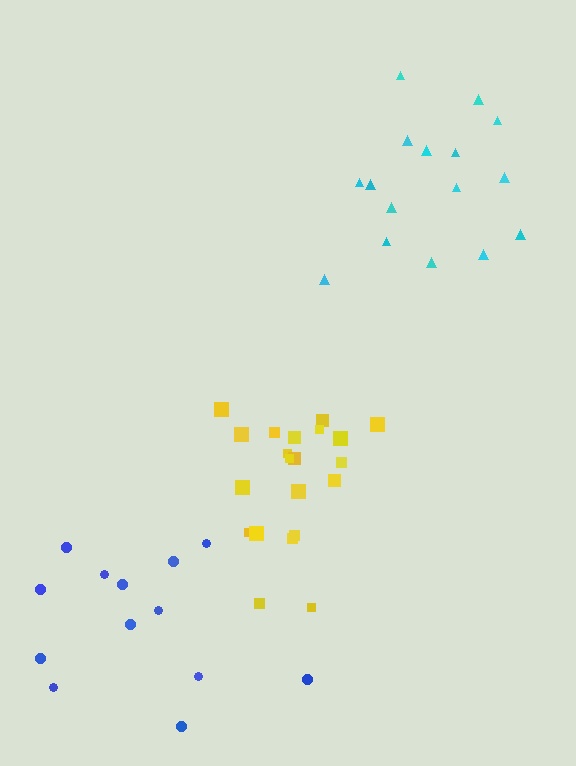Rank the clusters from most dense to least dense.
yellow, cyan, blue.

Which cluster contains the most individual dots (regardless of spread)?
Yellow (21).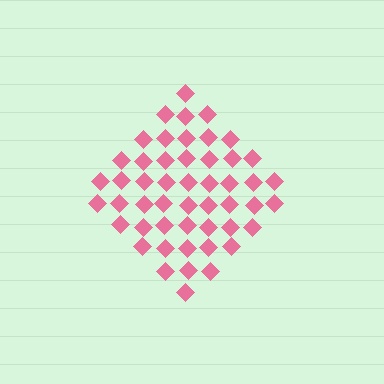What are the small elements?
The small elements are diamonds.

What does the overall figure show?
The overall figure shows a diamond.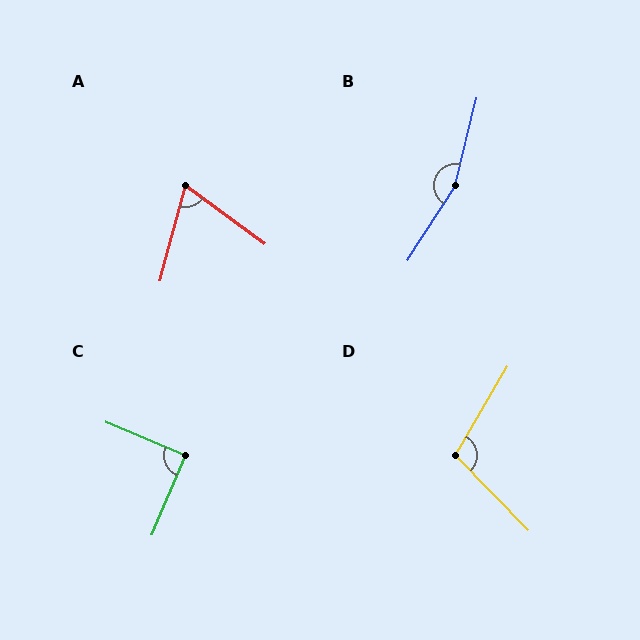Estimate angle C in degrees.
Approximately 90 degrees.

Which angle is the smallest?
A, at approximately 69 degrees.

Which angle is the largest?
B, at approximately 161 degrees.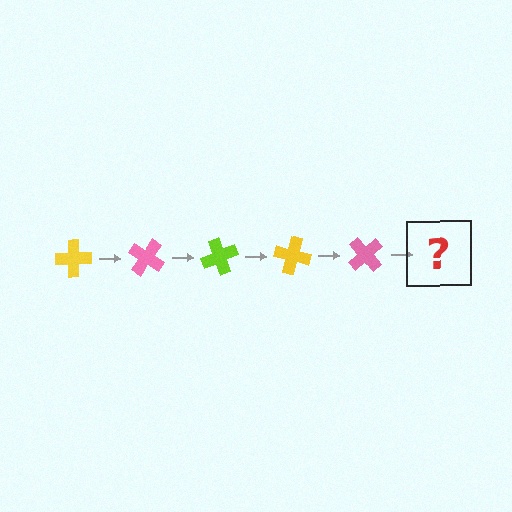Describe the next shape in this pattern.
It should be a lime cross, rotated 175 degrees from the start.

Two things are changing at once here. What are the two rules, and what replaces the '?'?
The two rules are that it rotates 35 degrees each step and the color cycles through yellow, pink, and lime. The '?' should be a lime cross, rotated 175 degrees from the start.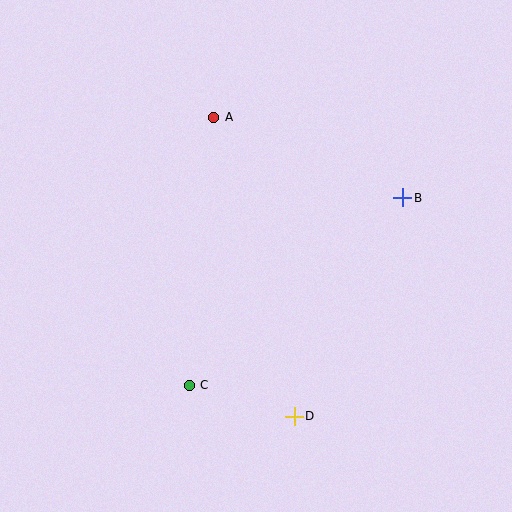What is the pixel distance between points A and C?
The distance between A and C is 269 pixels.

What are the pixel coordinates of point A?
Point A is at (214, 117).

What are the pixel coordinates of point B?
Point B is at (403, 198).